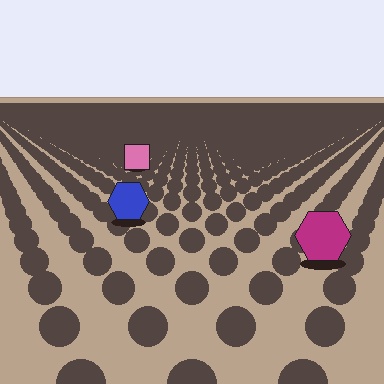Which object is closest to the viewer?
The magenta hexagon is closest. The texture marks near it are larger and more spread out.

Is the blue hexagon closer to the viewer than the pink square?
Yes. The blue hexagon is closer — you can tell from the texture gradient: the ground texture is coarser near it.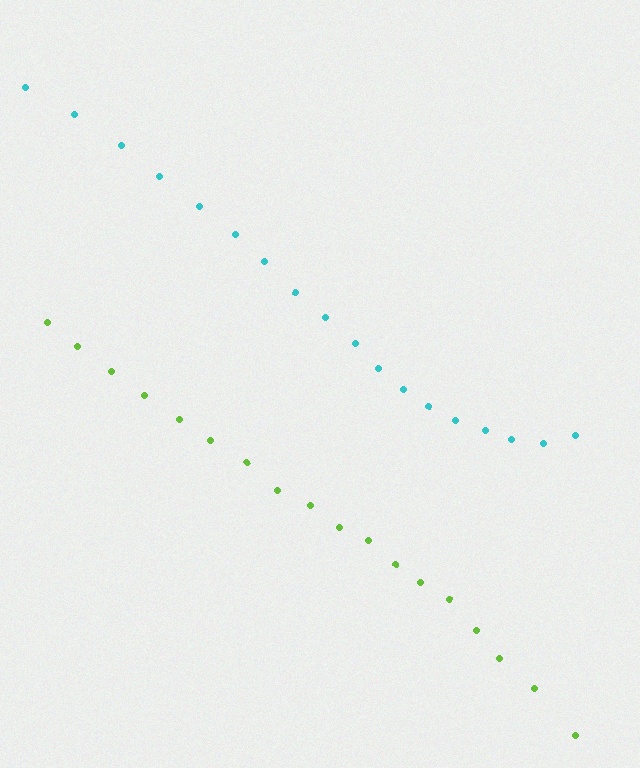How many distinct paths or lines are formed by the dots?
There are 2 distinct paths.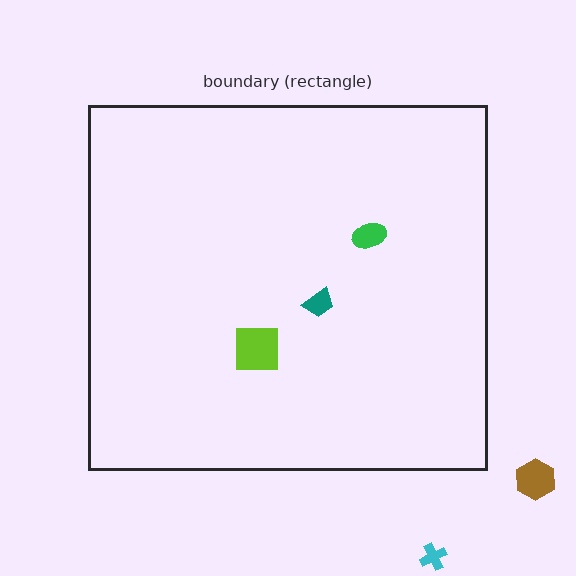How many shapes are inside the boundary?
3 inside, 2 outside.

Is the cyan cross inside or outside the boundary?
Outside.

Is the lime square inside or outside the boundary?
Inside.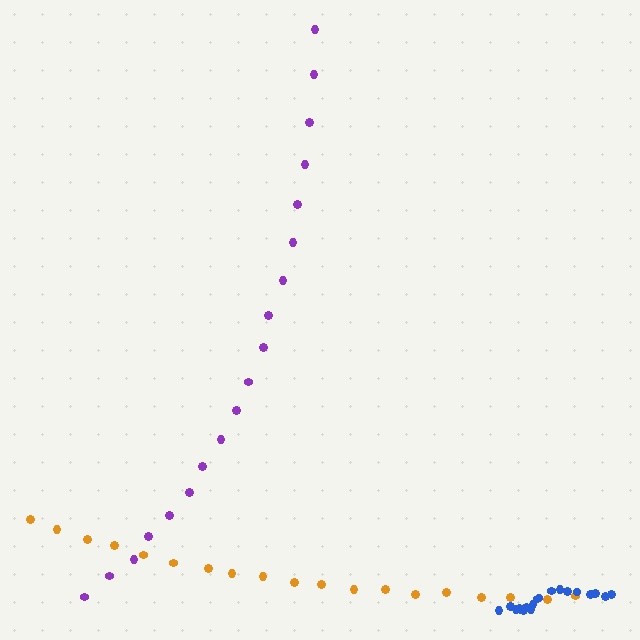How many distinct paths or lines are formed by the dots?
There are 3 distinct paths.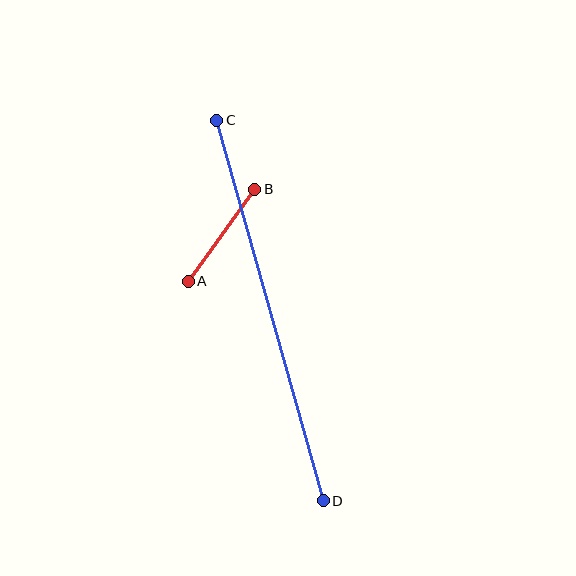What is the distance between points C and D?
The distance is approximately 395 pixels.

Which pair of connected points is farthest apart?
Points C and D are farthest apart.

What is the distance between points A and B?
The distance is approximately 114 pixels.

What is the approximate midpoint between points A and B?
The midpoint is at approximately (221, 235) pixels.